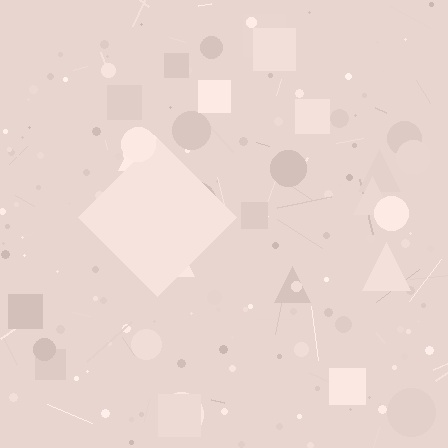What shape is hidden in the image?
A diamond is hidden in the image.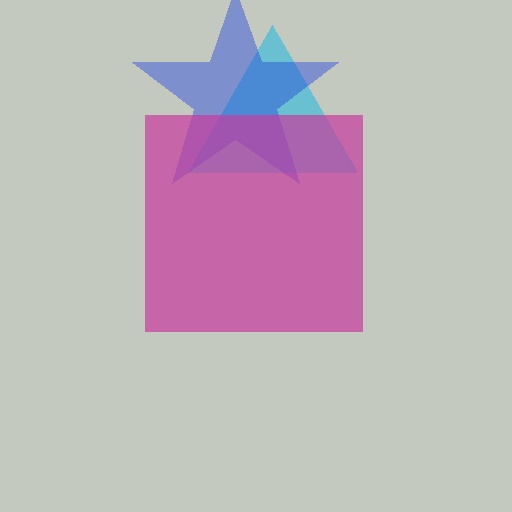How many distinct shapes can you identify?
There are 3 distinct shapes: a cyan triangle, a blue star, a magenta square.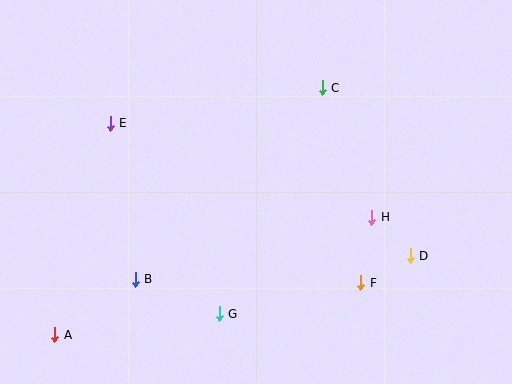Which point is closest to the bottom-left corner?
Point A is closest to the bottom-left corner.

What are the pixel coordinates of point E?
Point E is at (110, 123).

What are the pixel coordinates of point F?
Point F is at (361, 283).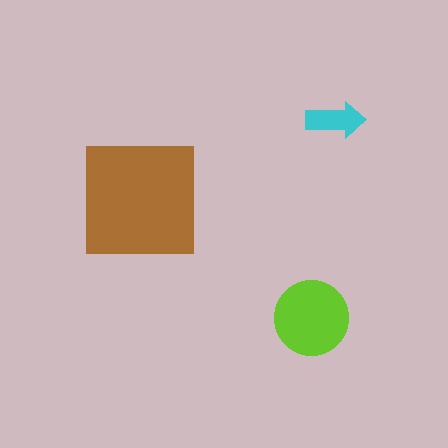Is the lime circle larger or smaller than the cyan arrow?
Larger.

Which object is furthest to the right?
The cyan arrow is rightmost.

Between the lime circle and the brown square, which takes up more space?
The brown square.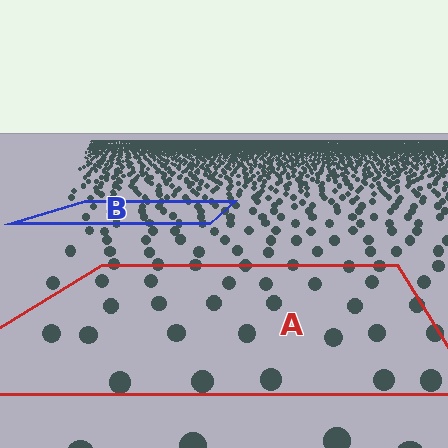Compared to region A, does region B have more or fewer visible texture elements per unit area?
Region B has more texture elements per unit area — they are packed more densely because it is farther away.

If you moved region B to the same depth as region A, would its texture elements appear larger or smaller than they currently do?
They would appear larger. At a closer depth, the same texture elements are projected at a bigger on-screen size.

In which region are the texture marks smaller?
The texture marks are smaller in region B, because it is farther away.